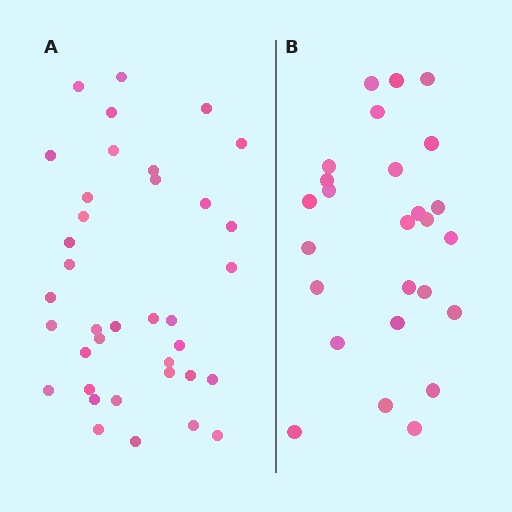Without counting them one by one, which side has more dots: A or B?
Region A (the left region) has more dots.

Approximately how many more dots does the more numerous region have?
Region A has roughly 12 or so more dots than region B.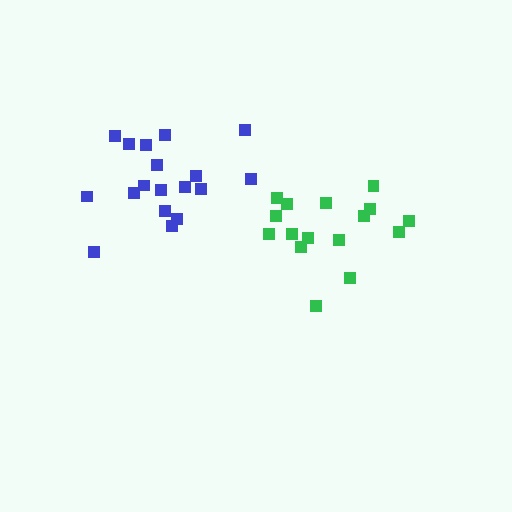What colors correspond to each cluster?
The clusters are colored: blue, green.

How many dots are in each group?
Group 1: 19 dots, Group 2: 16 dots (35 total).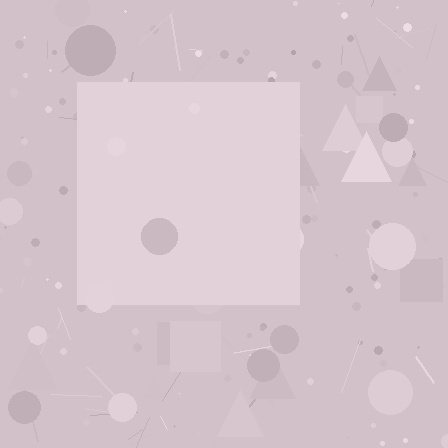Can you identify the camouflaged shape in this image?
The camouflaged shape is a square.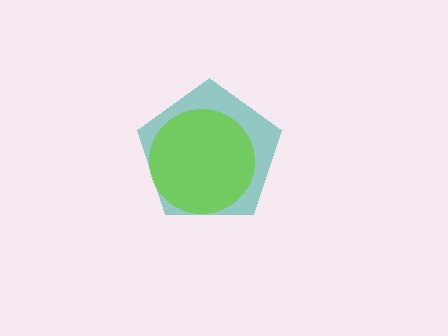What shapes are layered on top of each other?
The layered shapes are: a teal pentagon, a lime circle.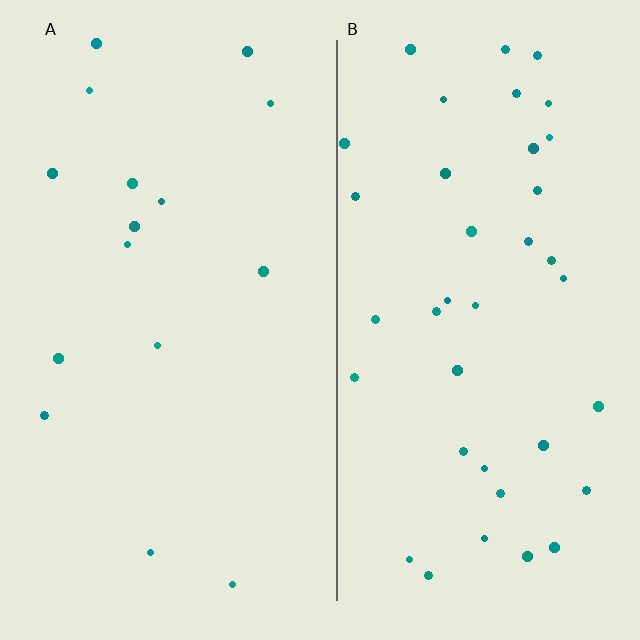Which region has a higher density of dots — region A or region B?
B (the right).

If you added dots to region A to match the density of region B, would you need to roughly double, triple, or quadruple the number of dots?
Approximately double.